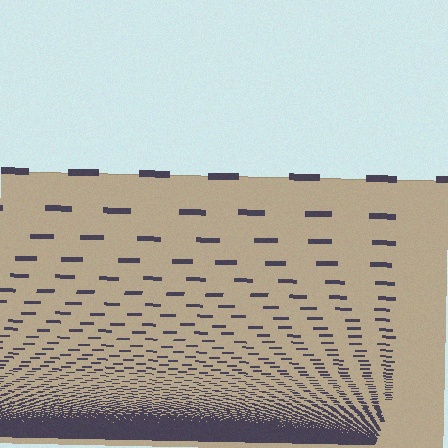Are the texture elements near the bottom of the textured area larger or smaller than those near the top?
Smaller. The gradient is inverted — elements near the bottom are smaller and denser.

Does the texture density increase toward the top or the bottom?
Density increases toward the bottom.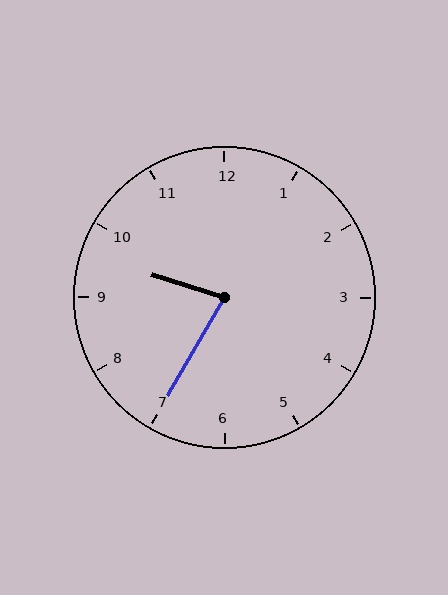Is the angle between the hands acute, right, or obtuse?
It is acute.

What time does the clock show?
9:35.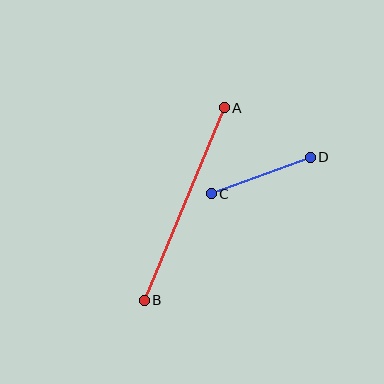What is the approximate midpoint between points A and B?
The midpoint is at approximately (184, 204) pixels.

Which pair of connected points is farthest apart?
Points A and B are farthest apart.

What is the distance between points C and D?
The distance is approximately 106 pixels.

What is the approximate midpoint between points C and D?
The midpoint is at approximately (261, 175) pixels.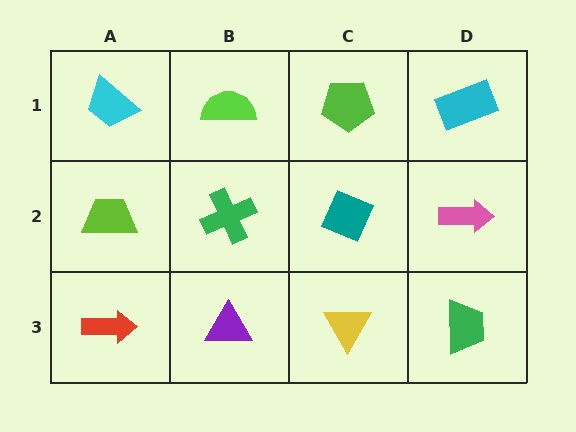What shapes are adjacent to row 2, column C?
A lime pentagon (row 1, column C), a yellow triangle (row 3, column C), a green cross (row 2, column B), a pink arrow (row 2, column D).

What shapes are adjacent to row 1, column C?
A teal diamond (row 2, column C), a lime semicircle (row 1, column B), a cyan rectangle (row 1, column D).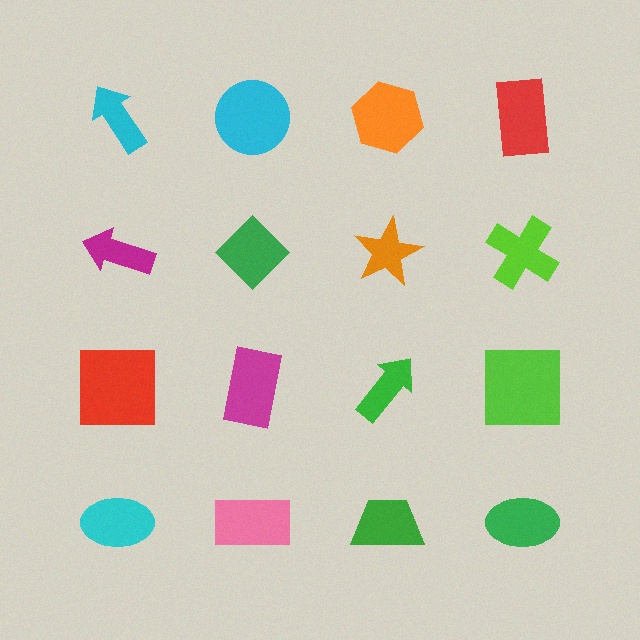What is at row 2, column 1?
A magenta arrow.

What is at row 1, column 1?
A cyan arrow.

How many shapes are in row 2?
4 shapes.